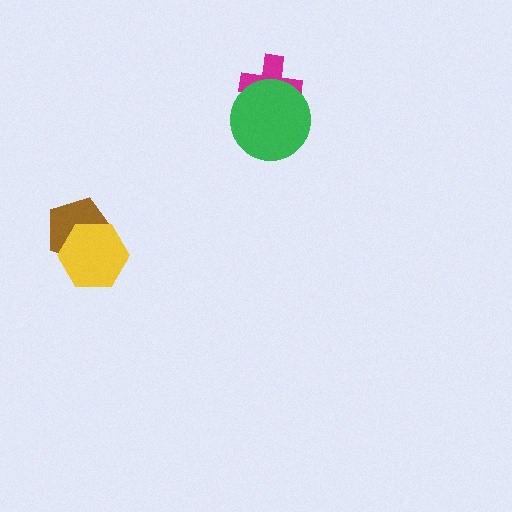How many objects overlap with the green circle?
1 object overlaps with the green circle.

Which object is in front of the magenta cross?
The green circle is in front of the magenta cross.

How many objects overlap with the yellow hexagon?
1 object overlaps with the yellow hexagon.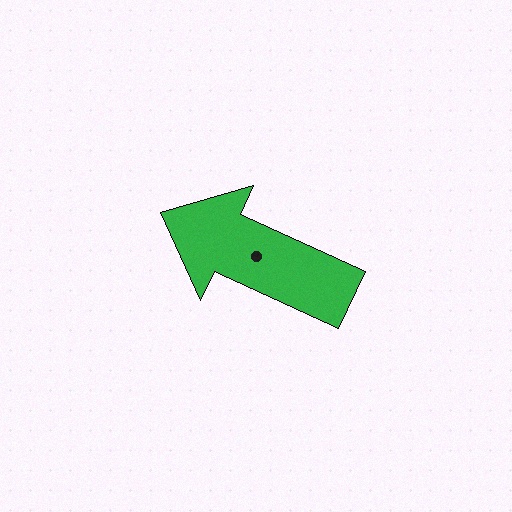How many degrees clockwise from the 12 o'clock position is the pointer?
Approximately 295 degrees.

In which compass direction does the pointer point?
Northwest.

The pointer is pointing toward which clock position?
Roughly 10 o'clock.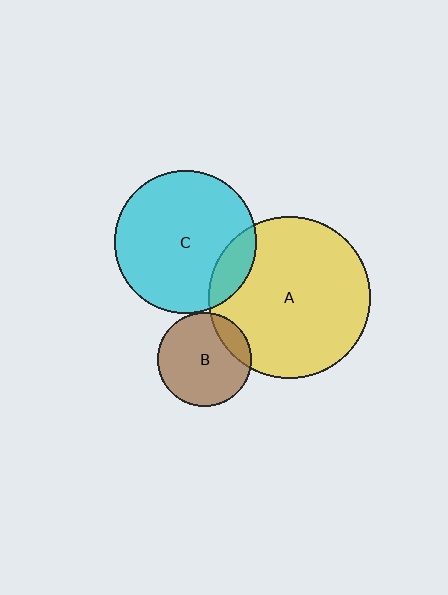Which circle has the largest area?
Circle A (yellow).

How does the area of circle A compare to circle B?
Approximately 3.0 times.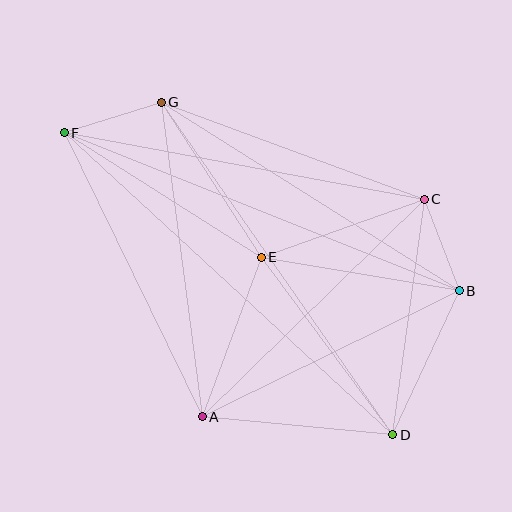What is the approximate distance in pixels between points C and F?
The distance between C and F is approximately 366 pixels.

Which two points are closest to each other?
Points B and C are closest to each other.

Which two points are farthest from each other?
Points D and F are farthest from each other.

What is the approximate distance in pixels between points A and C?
The distance between A and C is approximately 311 pixels.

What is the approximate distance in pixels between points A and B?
The distance between A and B is approximately 286 pixels.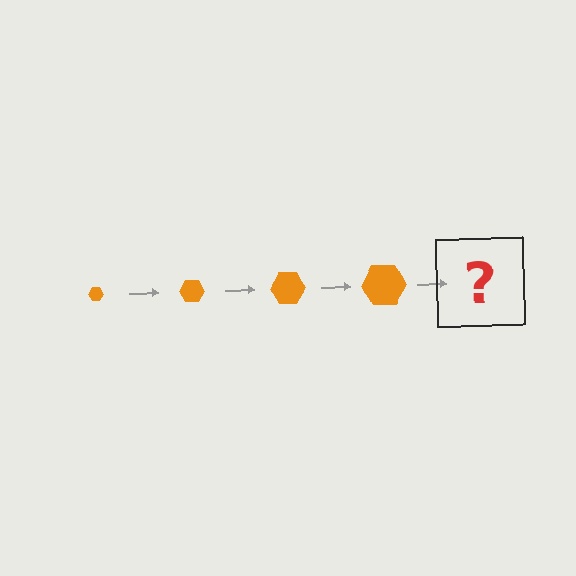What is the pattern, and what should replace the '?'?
The pattern is that the hexagon gets progressively larger each step. The '?' should be an orange hexagon, larger than the previous one.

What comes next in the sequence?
The next element should be an orange hexagon, larger than the previous one.